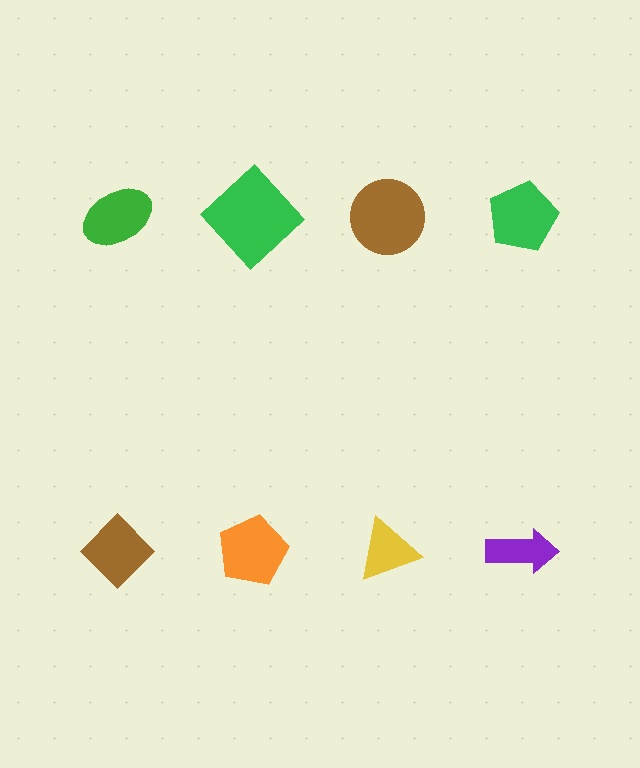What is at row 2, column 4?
A purple arrow.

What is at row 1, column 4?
A green pentagon.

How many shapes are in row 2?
4 shapes.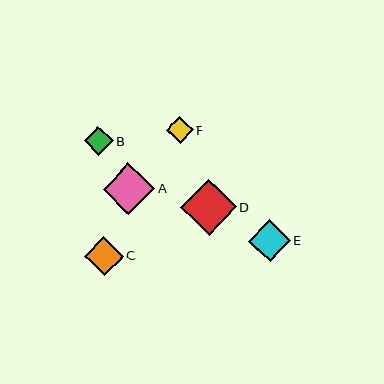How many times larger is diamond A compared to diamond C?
Diamond A is approximately 1.3 times the size of diamond C.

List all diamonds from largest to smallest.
From largest to smallest: D, A, E, C, B, F.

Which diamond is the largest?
Diamond D is the largest with a size of approximately 55 pixels.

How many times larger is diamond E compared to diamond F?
Diamond E is approximately 1.6 times the size of diamond F.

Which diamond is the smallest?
Diamond F is the smallest with a size of approximately 26 pixels.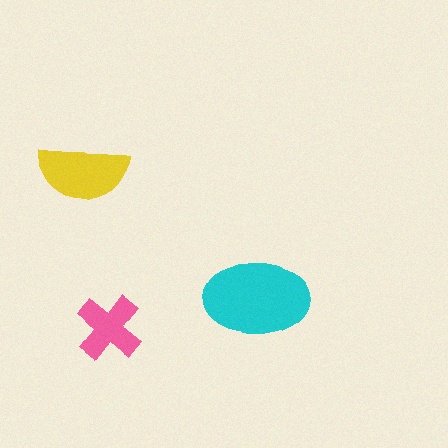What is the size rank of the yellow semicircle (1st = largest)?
2nd.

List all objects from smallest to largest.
The pink cross, the yellow semicircle, the cyan ellipse.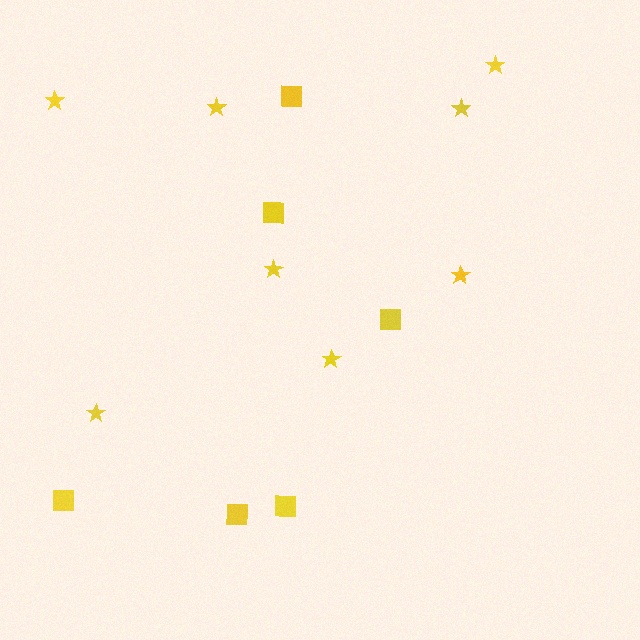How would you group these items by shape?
There are 2 groups: one group of stars (8) and one group of squares (6).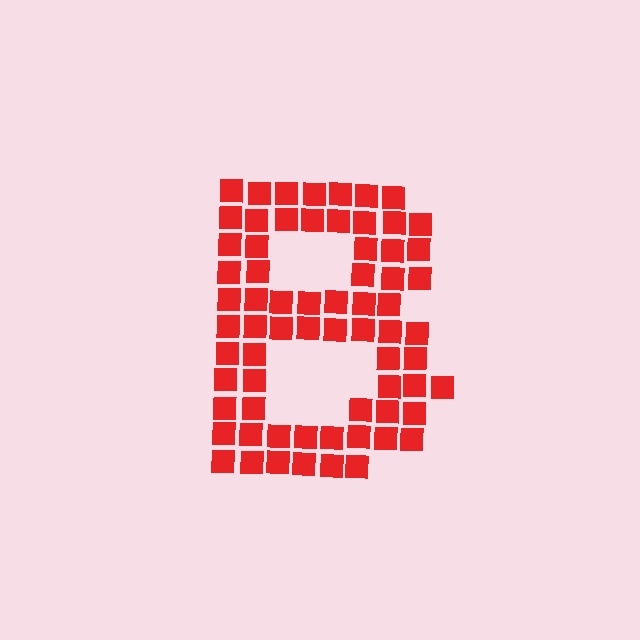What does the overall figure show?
The overall figure shows the letter B.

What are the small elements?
The small elements are squares.